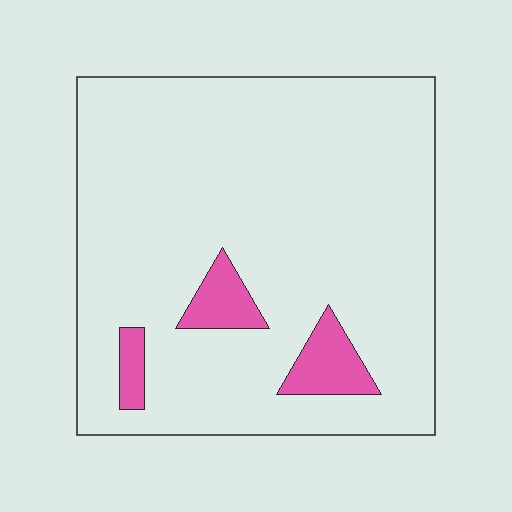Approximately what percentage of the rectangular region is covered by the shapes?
Approximately 10%.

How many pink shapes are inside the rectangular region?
3.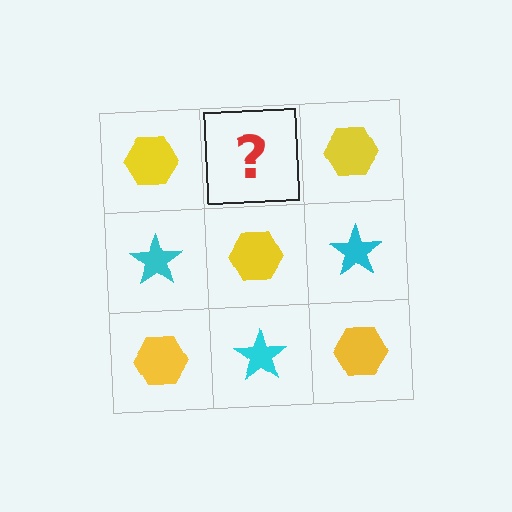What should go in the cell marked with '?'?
The missing cell should contain a cyan star.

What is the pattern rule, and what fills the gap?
The rule is that it alternates yellow hexagon and cyan star in a checkerboard pattern. The gap should be filled with a cyan star.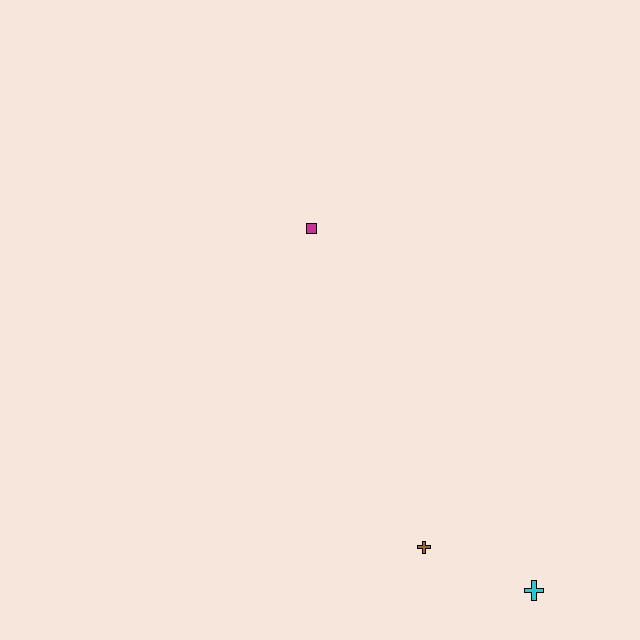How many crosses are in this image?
There are 2 crosses.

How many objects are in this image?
There are 3 objects.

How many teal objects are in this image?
There are no teal objects.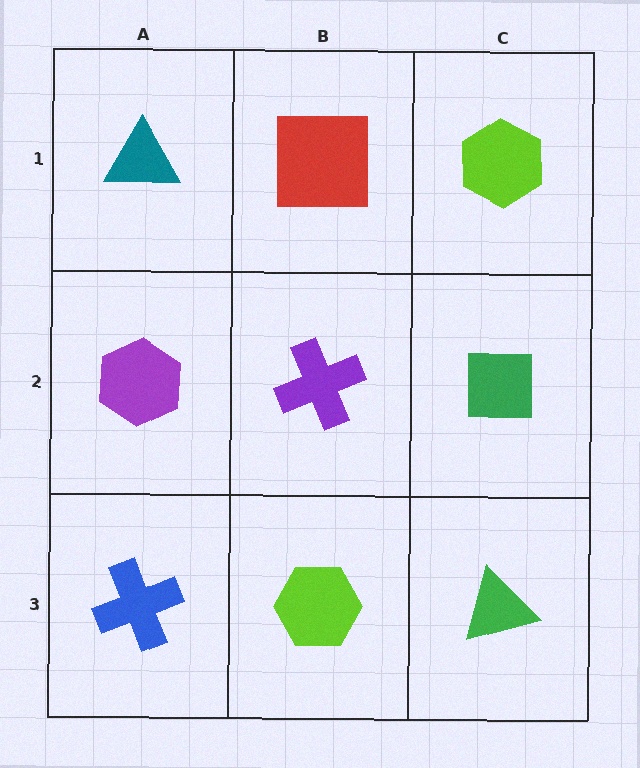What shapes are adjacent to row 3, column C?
A green square (row 2, column C), a lime hexagon (row 3, column B).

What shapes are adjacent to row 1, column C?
A green square (row 2, column C), a red square (row 1, column B).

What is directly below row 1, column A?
A purple hexagon.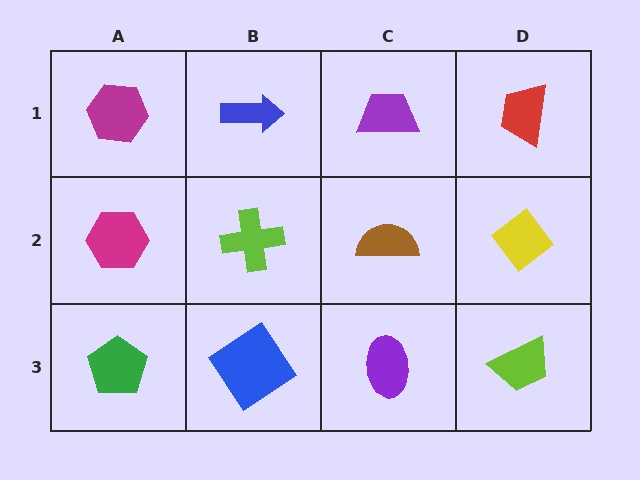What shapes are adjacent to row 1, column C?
A brown semicircle (row 2, column C), a blue arrow (row 1, column B), a red trapezoid (row 1, column D).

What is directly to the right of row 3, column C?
A lime trapezoid.